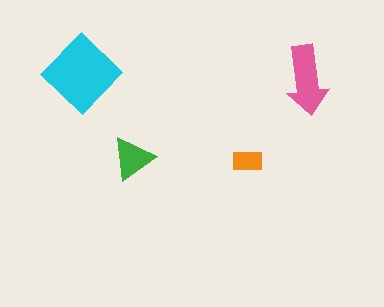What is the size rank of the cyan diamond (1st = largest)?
1st.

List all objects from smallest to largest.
The orange rectangle, the green triangle, the pink arrow, the cyan diamond.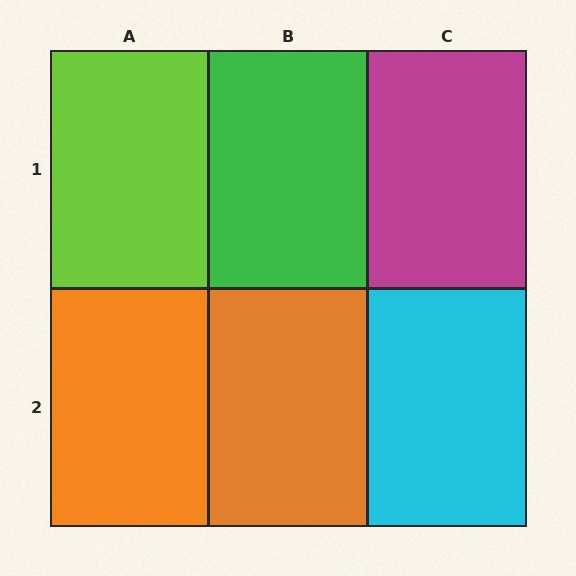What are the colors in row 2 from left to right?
Orange, orange, cyan.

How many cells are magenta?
1 cell is magenta.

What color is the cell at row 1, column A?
Lime.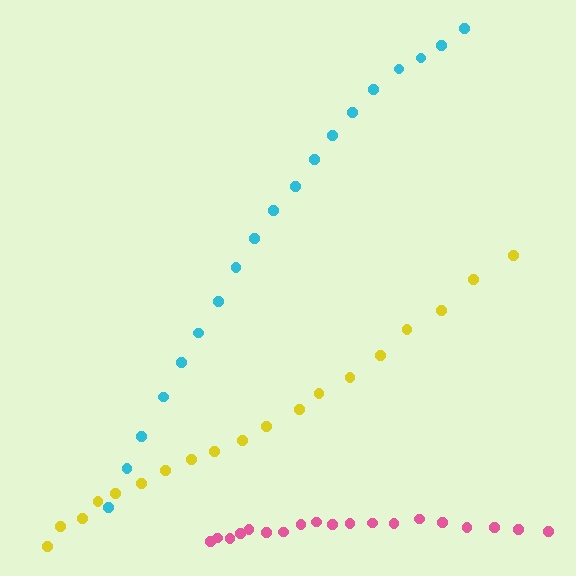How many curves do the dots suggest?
There are 3 distinct paths.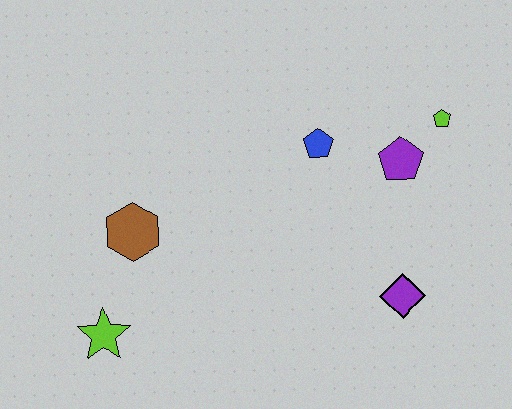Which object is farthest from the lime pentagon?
The lime star is farthest from the lime pentagon.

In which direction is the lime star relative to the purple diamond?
The lime star is to the left of the purple diamond.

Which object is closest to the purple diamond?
The purple pentagon is closest to the purple diamond.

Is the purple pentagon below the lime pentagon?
Yes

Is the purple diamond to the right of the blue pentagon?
Yes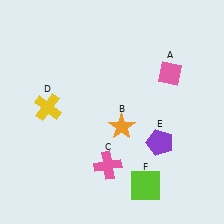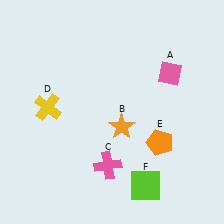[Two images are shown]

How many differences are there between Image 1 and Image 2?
There is 1 difference between the two images.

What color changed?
The pentagon (E) changed from purple in Image 1 to orange in Image 2.